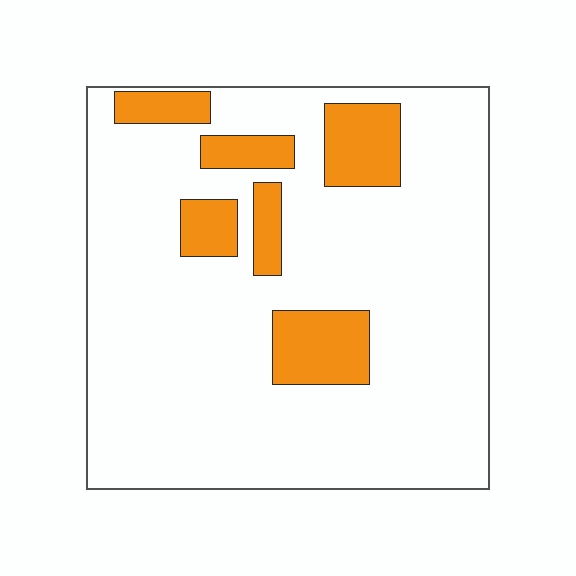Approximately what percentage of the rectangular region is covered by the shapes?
Approximately 15%.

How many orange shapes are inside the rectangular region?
6.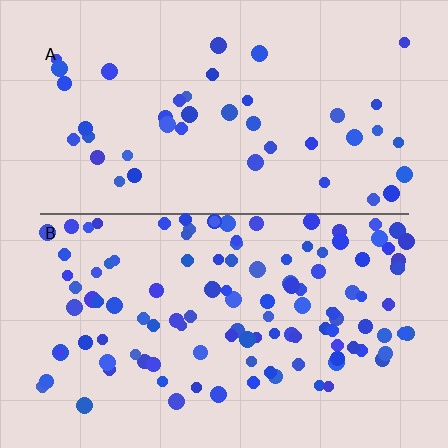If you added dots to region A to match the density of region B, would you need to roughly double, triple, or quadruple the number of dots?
Approximately triple.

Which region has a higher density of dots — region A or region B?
B (the bottom).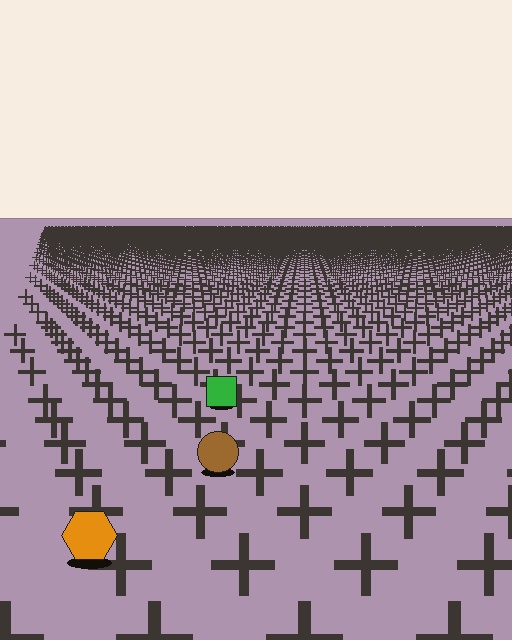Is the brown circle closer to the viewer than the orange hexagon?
No. The orange hexagon is closer — you can tell from the texture gradient: the ground texture is coarser near it.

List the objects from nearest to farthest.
From nearest to farthest: the orange hexagon, the brown circle, the green square.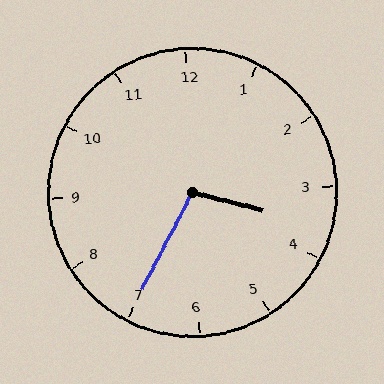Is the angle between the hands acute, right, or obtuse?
It is obtuse.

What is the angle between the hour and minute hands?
Approximately 102 degrees.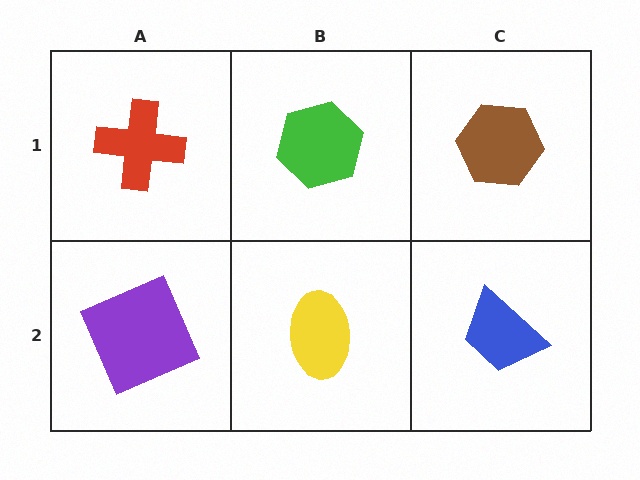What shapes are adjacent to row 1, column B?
A yellow ellipse (row 2, column B), a red cross (row 1, column A), a brown hexagon (row 1, column C).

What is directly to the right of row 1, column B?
A brown hexagon.